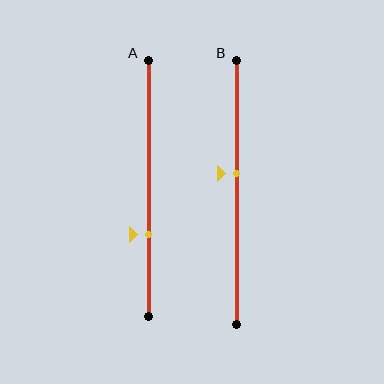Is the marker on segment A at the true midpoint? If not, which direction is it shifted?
No, the marker on segment A is shifted downward by about 18% of the segment length.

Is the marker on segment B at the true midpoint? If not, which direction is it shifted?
No, the marker on segment B is shifted upward by about 7% of the segment length.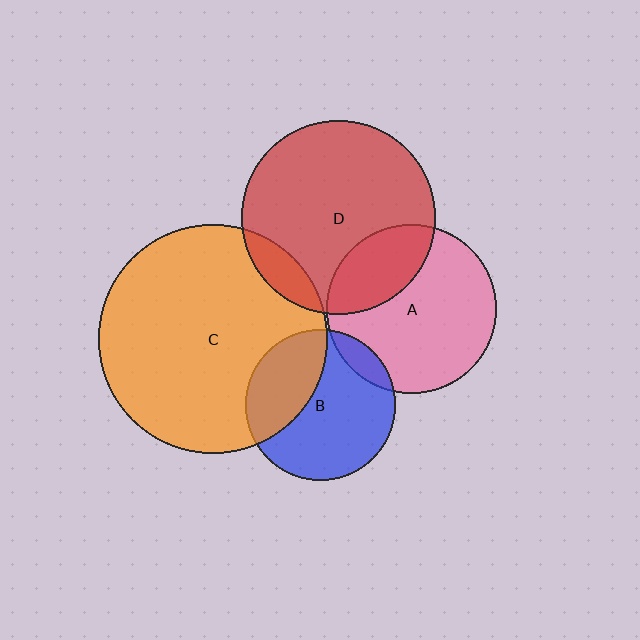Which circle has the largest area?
Circle C (orange).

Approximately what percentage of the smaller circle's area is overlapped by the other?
Approximately 35%.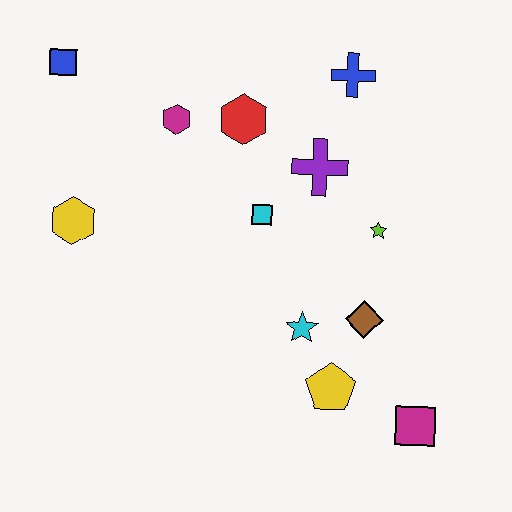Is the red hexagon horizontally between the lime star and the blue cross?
No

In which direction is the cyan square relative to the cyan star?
The cyan square is above the cyan star.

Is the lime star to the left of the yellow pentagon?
No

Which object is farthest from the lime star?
The blue square is farthest from the lime star.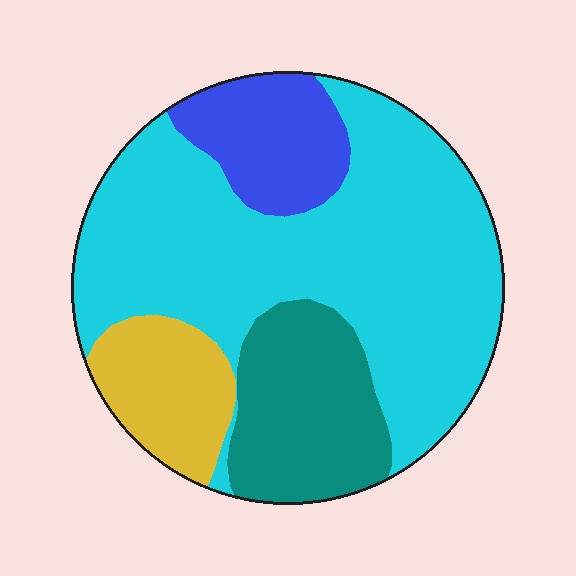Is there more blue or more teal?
Teal.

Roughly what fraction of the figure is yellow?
Yellow covers about 10% of the figure.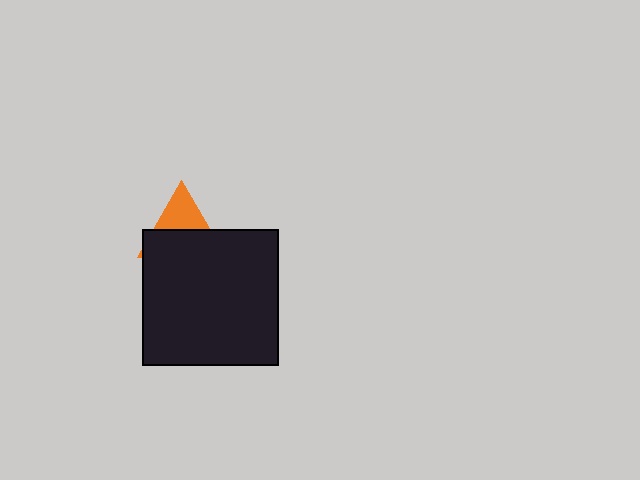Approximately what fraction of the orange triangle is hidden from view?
Roughly 58% of the orange triangle is hidden behind the black square.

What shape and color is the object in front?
The object in front is a black square.